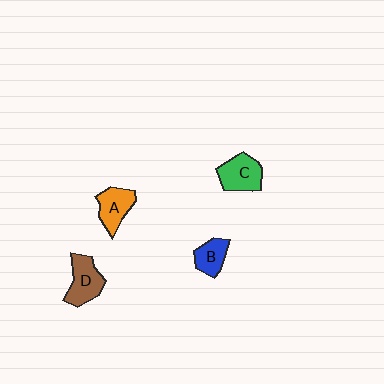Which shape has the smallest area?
Shape B (blue).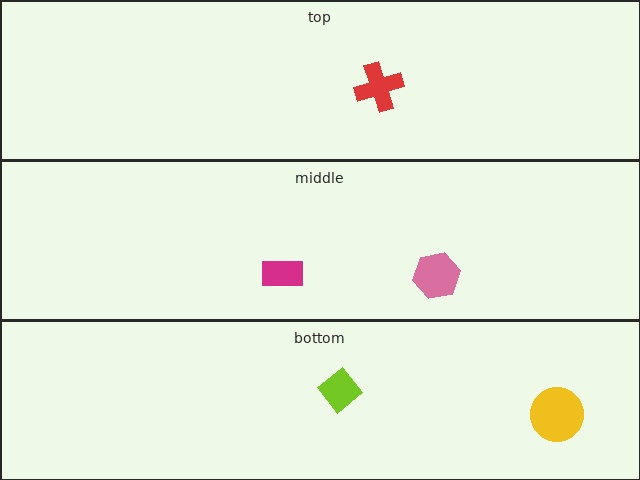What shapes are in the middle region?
The pink hexagon, the magenta rectangle.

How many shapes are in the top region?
1.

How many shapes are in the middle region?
2.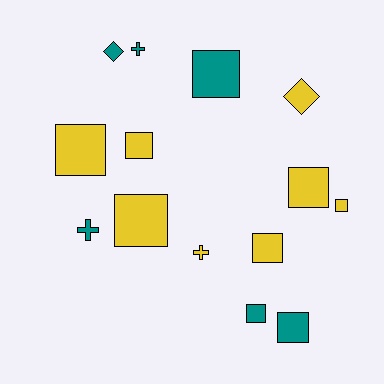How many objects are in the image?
There are 14 objects.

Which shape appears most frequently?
Square, with 9 objects.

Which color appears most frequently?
Yellow, with 8 objects.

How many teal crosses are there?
There are 2 teal crosses.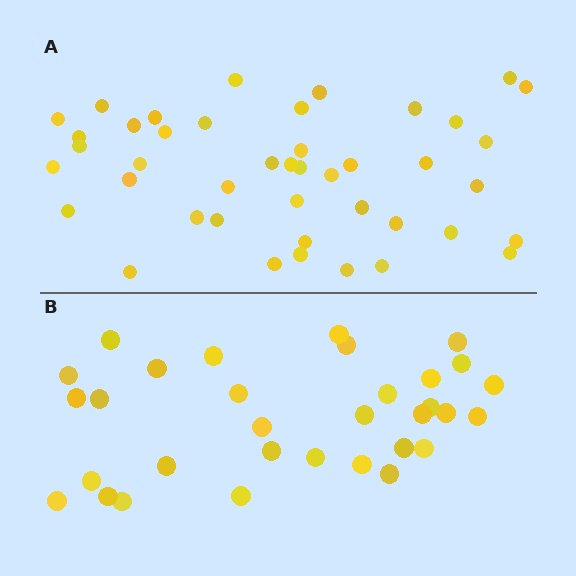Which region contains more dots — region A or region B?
Region A (the top region) has more dots.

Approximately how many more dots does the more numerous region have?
Region A has roughly 12 or so more dots than region B.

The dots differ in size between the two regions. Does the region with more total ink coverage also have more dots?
No. Region B has more total ink coverage because its dots are larger, but region A actually contains more individual dots. Total area can be misleading — the number of items is what matters here.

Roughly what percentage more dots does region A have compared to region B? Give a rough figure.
About 35% more.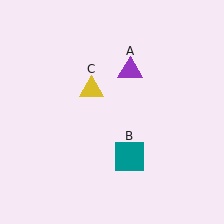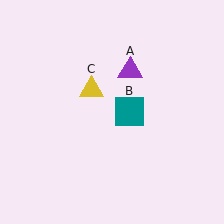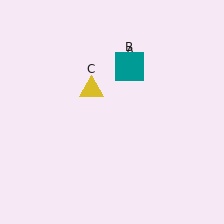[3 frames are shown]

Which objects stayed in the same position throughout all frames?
Purple triangle (object A) and yellow triangle (object C) remained stationary.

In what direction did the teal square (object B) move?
The teal square (object B) moved up.